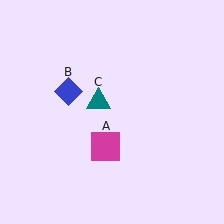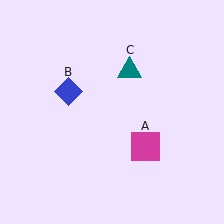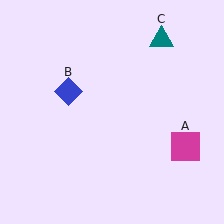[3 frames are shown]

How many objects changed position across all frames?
2 objects changed position: magenta square (object A), teal triangle (object C).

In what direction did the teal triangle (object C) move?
The teal triangle (object C) moved up and to the right.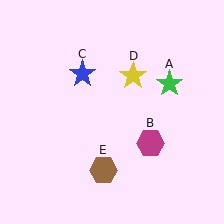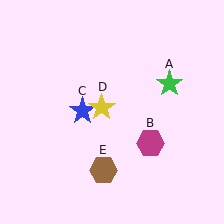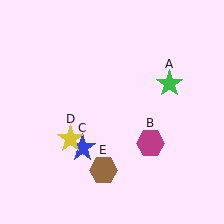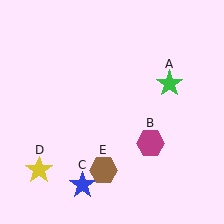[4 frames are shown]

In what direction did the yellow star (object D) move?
The yellow star (object D) moved down and to the left.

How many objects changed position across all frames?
2 objects changed position: blue star (object C), yellow star (object D).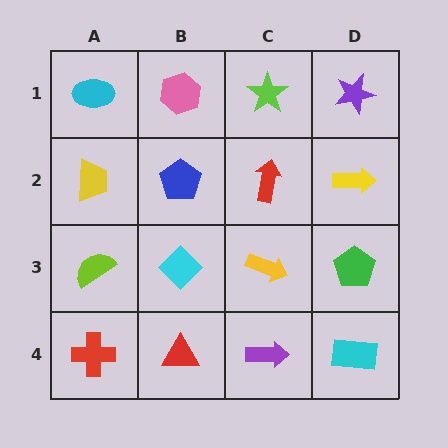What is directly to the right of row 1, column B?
A lime star.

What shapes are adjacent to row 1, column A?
A yellow trapezoid (row 2, column A), a pink hexagon (row 1, column B).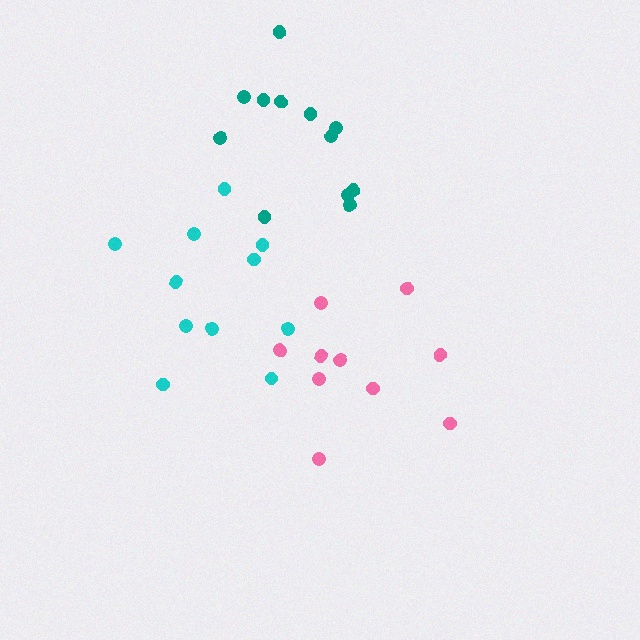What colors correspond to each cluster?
The clusters are colored: pink, teal, cyan.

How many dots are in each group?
Group 1: 10 dots, Group 2: 12 dots, Group 3: 11 dots (33 total).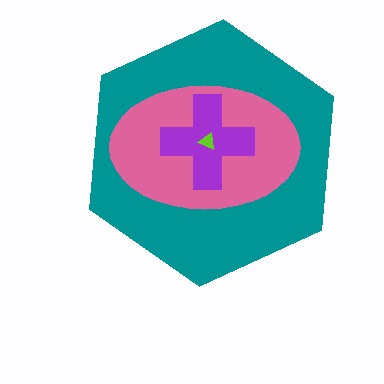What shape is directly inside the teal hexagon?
The pink ellipse.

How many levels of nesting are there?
4.